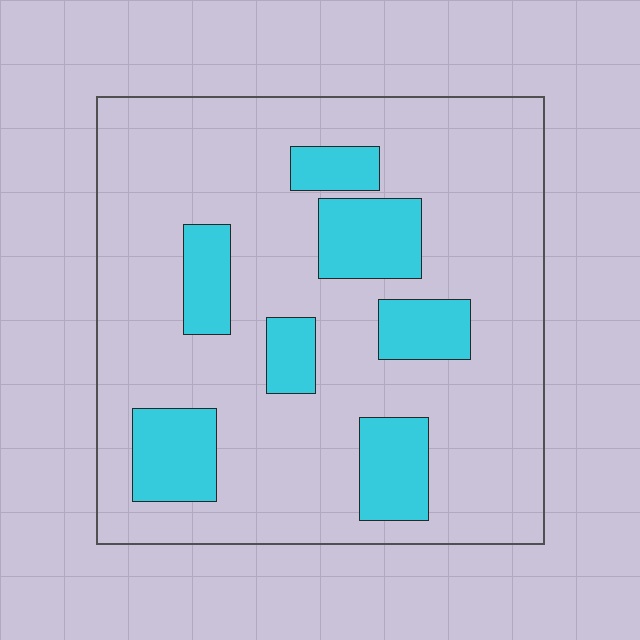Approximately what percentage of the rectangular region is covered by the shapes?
Approximately 20%.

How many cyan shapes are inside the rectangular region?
7.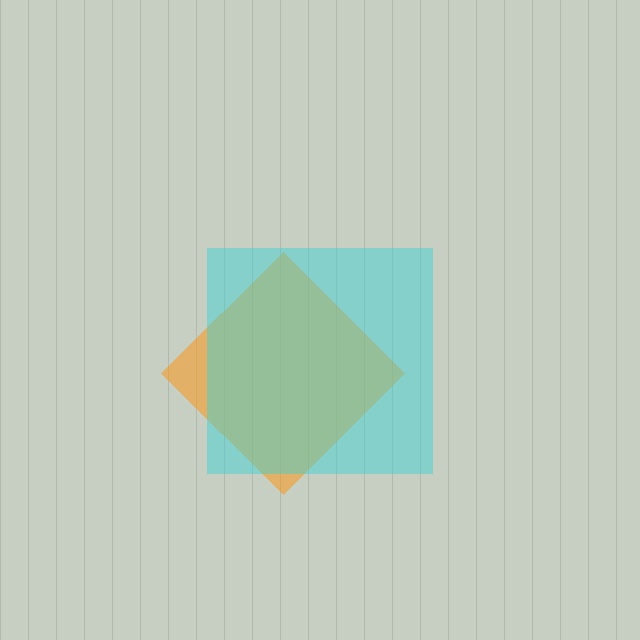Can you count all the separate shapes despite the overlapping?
Yes, there are 2 separate shapes.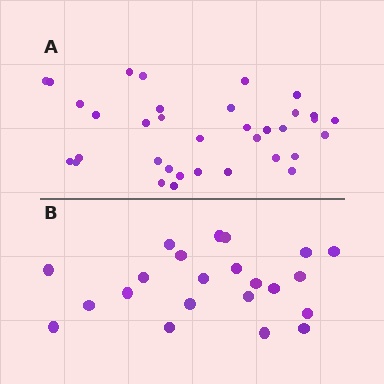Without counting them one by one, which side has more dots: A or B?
Region A (the top region) has more dots.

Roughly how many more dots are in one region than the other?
Region A has approximately 15 more dots than region B.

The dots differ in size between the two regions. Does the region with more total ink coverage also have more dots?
No. Region B has more total ink coverage because its dots are larger, but region A actually contains more individual dots. Total area can be misleading — the number of items is what matters here.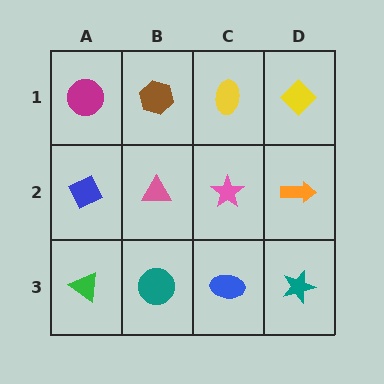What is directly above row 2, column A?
A magenta circle.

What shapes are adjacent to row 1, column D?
An orange arrow (row 2, column D), a yellow ellipse (row 1, column C).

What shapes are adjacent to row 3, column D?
An orange arrow (row 2, column D), a blue ellipse (row 3, column C).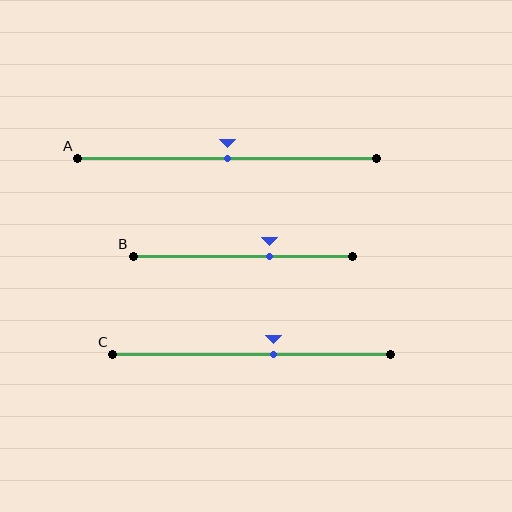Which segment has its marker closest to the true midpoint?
Segment A has its marker closest to the true midpoint.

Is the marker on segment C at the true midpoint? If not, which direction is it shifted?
No, the marker on segment C is shifted to the right by about 8% of the segment length.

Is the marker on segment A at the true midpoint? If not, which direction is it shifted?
Yes, the marker on segment A is at the true midpoint.